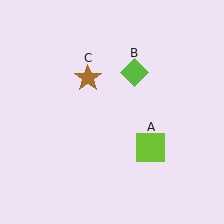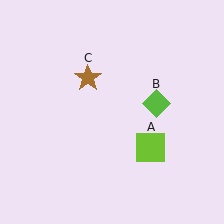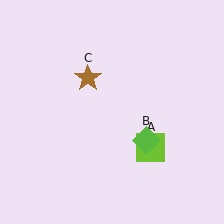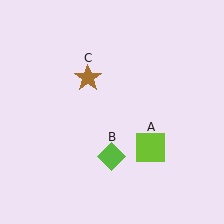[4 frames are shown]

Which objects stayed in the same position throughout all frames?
Lime square (object A) and brown star (object C) remained stationary.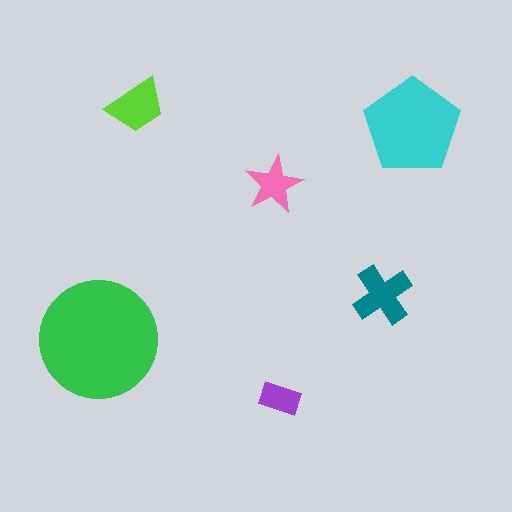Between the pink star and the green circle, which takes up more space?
The green circle.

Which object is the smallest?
The purple rectangle.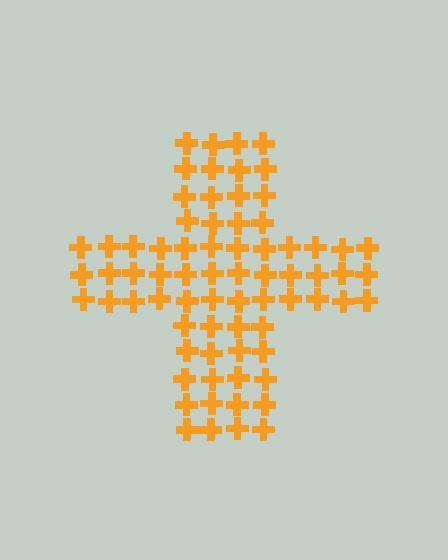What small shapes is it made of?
It is made of small crosses.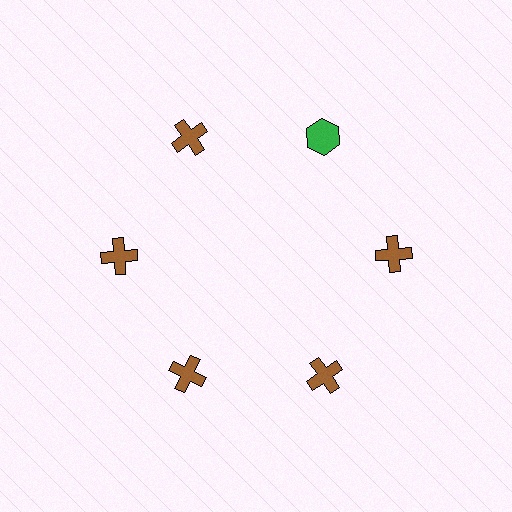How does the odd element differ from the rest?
It differs in both color (green instead of brown) and shape (hexagon instead of cross).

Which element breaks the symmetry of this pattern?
The green hexagon at roughly the 1 o'clock position breaks the symmetry. All other shapes are brown crosses.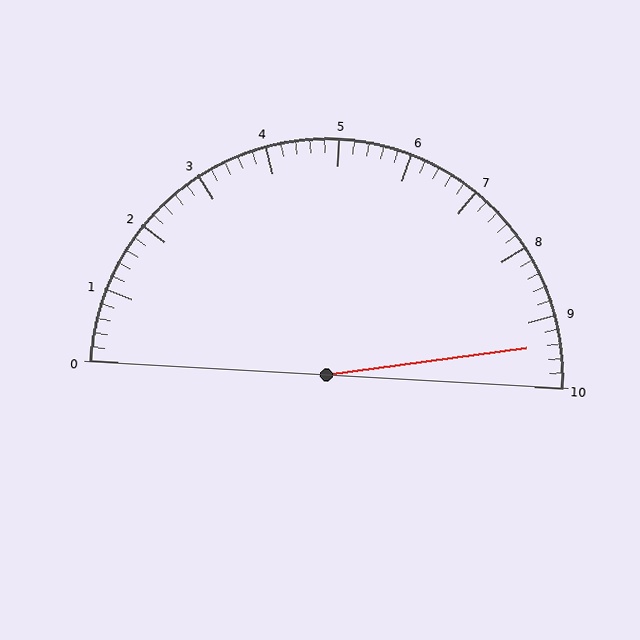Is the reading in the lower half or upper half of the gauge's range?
The reading is in the upper half of the range (0 to 10).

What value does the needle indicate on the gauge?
The needle indicates approximately 9.4.